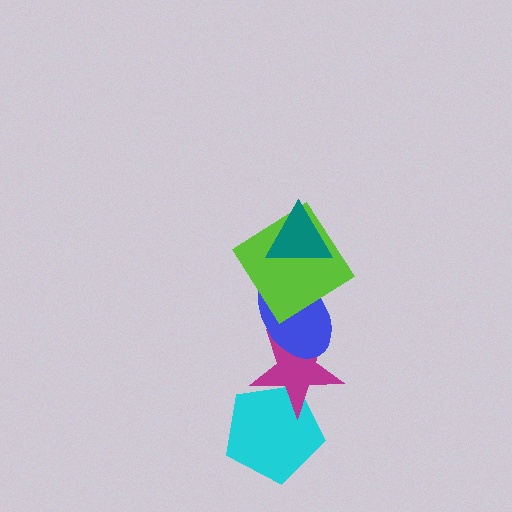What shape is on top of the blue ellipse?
The lime diamond is on top of the blue ellipse.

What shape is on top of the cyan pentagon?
The magenta star is on top of the cyan pentagon.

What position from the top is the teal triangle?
The teal triangle is 1st from the top.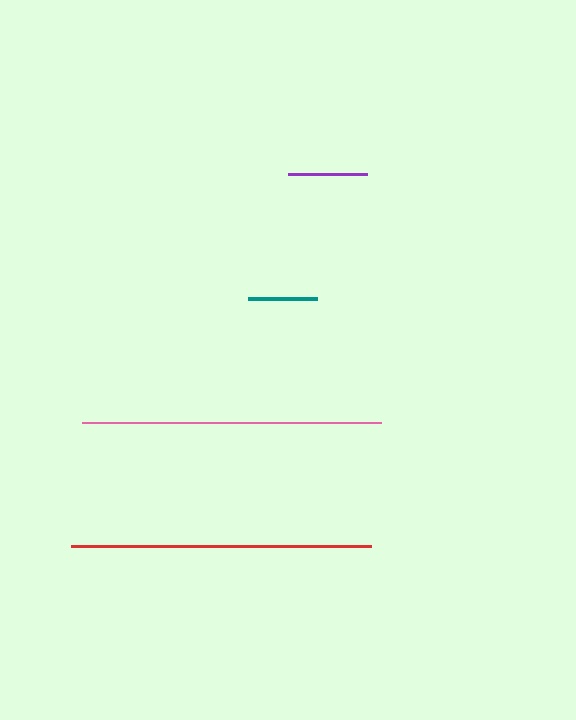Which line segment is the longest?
The red line is the longest at approximately 300 pixels.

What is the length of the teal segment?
The teal segment is approximately 68 pixels long.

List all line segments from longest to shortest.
From longest to shortest: red, pink, purple, teal.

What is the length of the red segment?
The red segment is approximately 300 pixels long.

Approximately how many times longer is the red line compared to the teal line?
The red line is approximately 4.4 times the length of the teal line.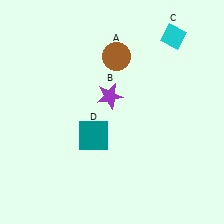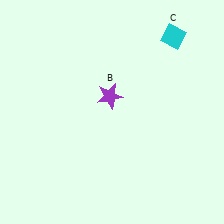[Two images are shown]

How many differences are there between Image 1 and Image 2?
There are 2 differences between the two images.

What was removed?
The brown circle (A), the teal square (D) were removed in Image 2.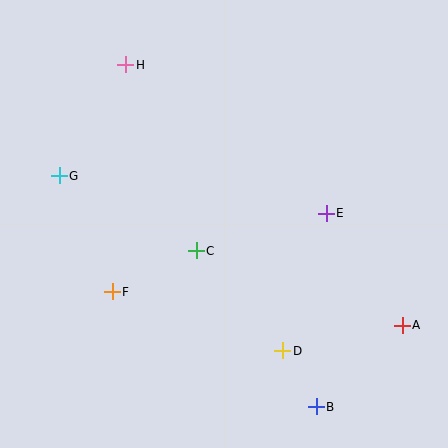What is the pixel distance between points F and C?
The distance between F and C is 93 pixels.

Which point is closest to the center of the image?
Point C at (196, 251) is closest to the center.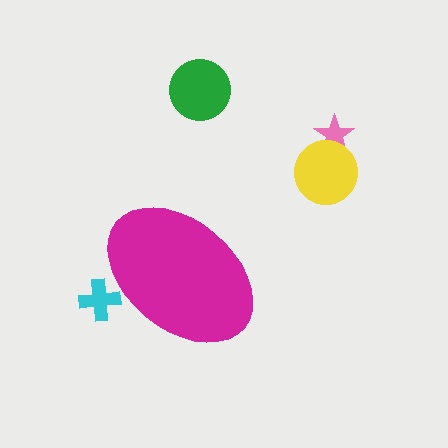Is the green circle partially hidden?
No, the green circle is fully visible.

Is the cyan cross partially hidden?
Yes, the cyan cross is partially hidden behind the magenta ellipse.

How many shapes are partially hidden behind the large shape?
1 shape is partially hidden.